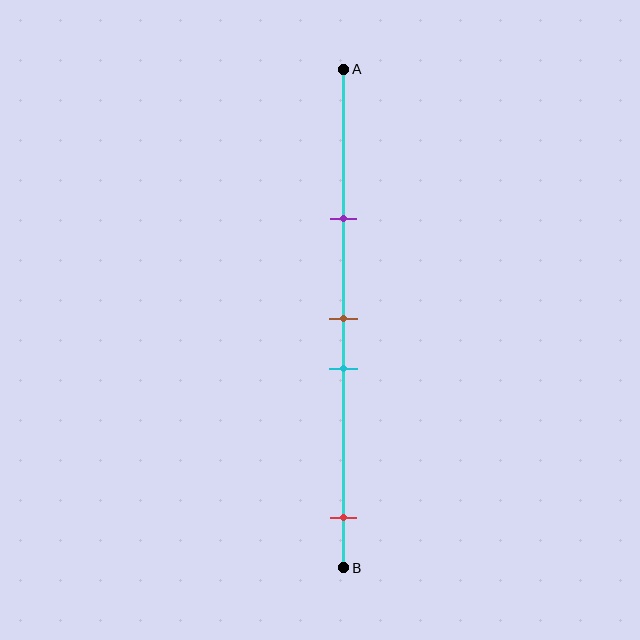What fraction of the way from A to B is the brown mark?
The brown mark is approximately 50% (0.5) of the way from A to B.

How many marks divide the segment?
There are 4 marks dividing the segment.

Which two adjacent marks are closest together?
The brown and cyan marks are the closest adjacent pair.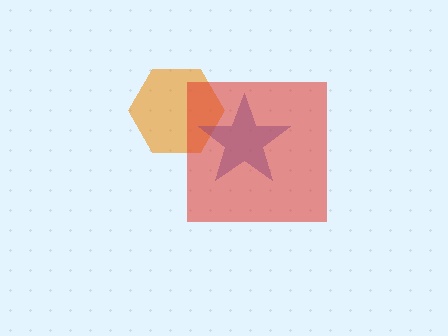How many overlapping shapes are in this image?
There are 3 overlapping shapes in the image.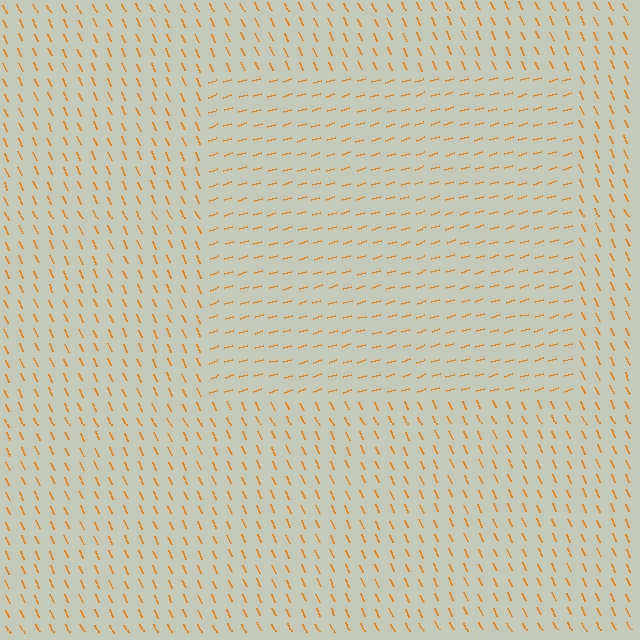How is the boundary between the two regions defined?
The boundary is defined purely by a change in line orientation (approximately 83 degrees difference). All lines are the same color and thickness.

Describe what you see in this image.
The image is filled with small orange line segments. A rectangle region in the image has lines oriented differently from the surrounding lines, creating a visible texture boundary.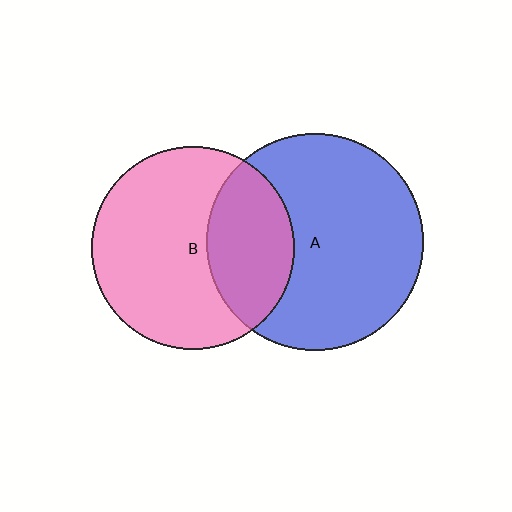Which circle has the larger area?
Circle A (blue).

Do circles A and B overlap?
Yes.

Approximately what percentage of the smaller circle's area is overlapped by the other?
Approximately 35%.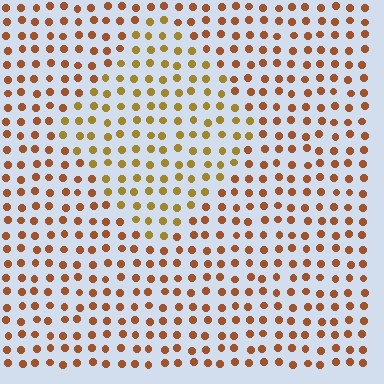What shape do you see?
I see a diamond.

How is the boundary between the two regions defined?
The boundary is defined purely by a slight shift in hue (about 27 degrees). Spacing, size, and orientation are identical on both sides.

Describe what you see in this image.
The image is filled with small brown elements in a uniform arrangement. A diamond-shaped region is visible where the elements are tinted to a slightly different hue, forming a subtle color boundary.